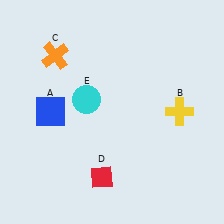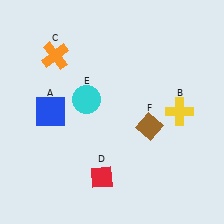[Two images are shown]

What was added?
A brown diamond (F) was added in Image 2.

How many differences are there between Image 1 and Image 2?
There is 1 difference between the two images.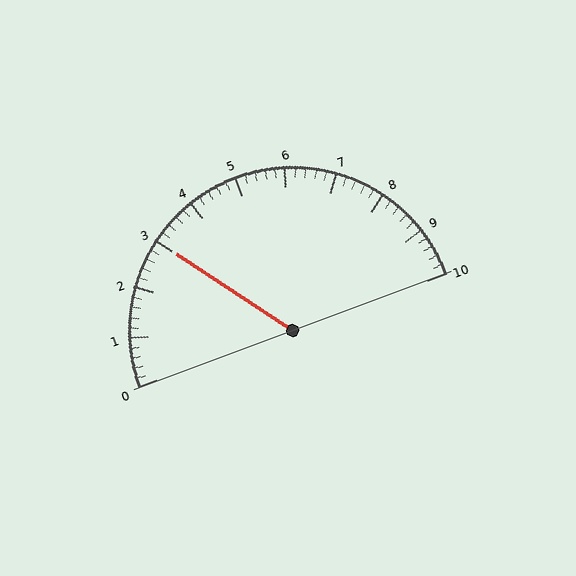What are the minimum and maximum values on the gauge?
The gauge ranges from 0 to 10.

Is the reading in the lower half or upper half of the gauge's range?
The reading is in the lower half of the range (0 to 10).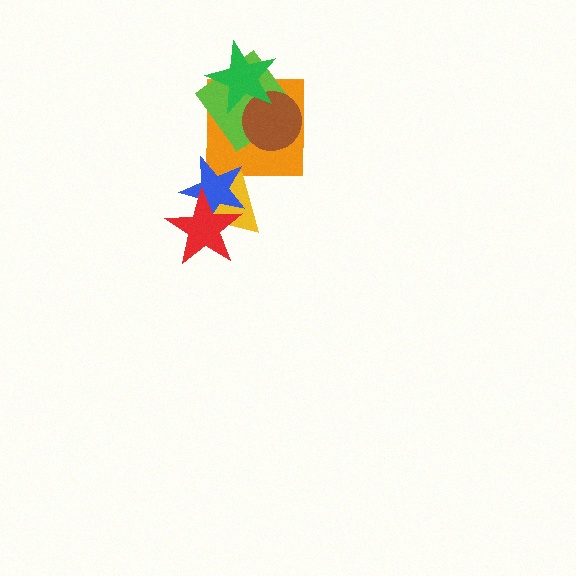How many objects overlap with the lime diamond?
3 objects overlap with the lime diamond.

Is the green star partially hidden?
No, no other shape covers it.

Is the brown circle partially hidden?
Yes, it is partially covered by another shape.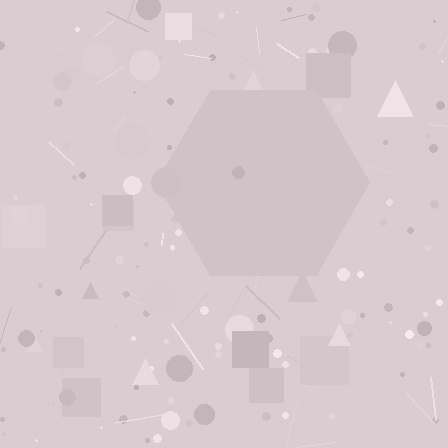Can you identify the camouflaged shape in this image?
The camouflaged shape is a hexagon.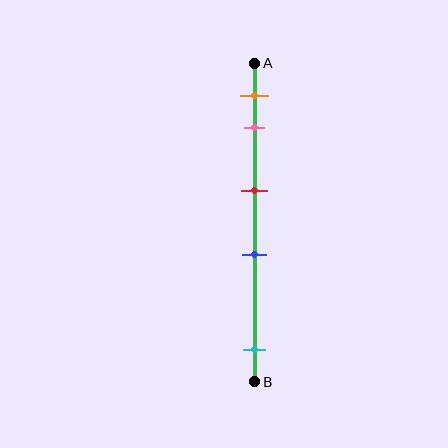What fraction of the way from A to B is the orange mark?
The orange mark is approximately 10% (0.1) of the way from A to B.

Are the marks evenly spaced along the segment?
No, the marks are not evenly spaced.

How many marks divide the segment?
There are 5 marks dividing the segment.